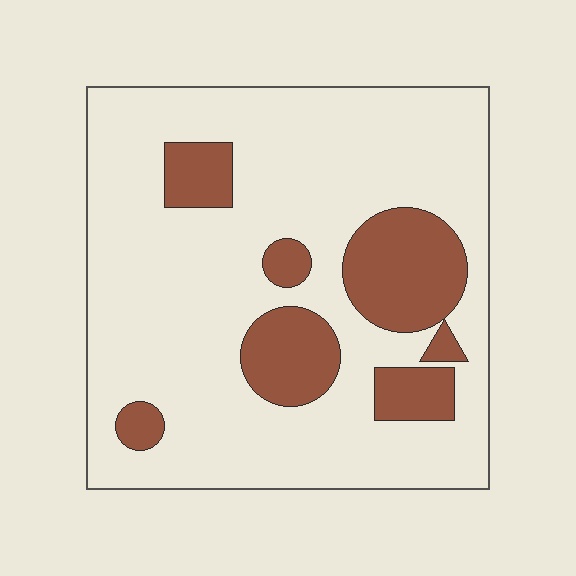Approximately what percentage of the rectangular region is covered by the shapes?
Approximately 20%.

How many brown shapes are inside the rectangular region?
7.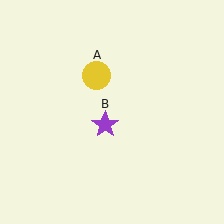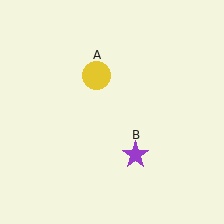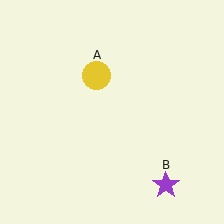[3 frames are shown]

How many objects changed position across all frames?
1 object changed position: purple star (object B).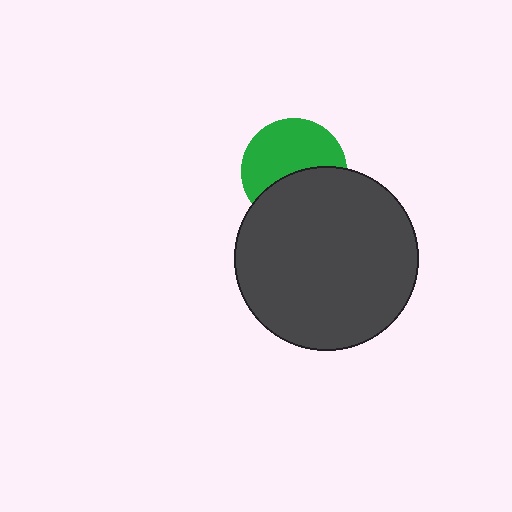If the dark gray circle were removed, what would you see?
You would see the complete green circle.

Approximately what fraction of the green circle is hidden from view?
Roughly 44% of the green circle is hidden behind the dark gray circle.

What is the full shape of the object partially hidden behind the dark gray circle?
The partially hidden object is a green circle.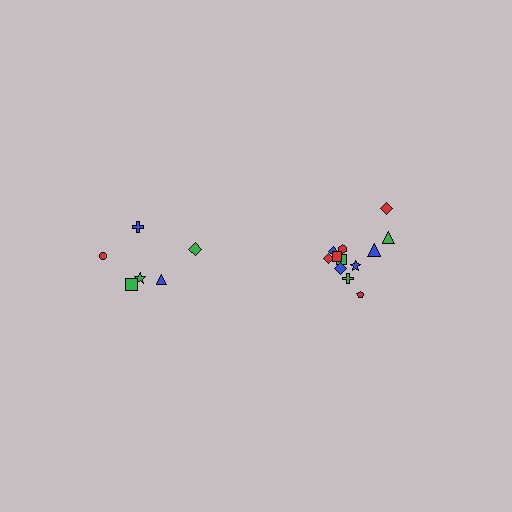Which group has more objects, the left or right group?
The right group.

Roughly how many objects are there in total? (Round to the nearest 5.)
Roughly 20 objects in total.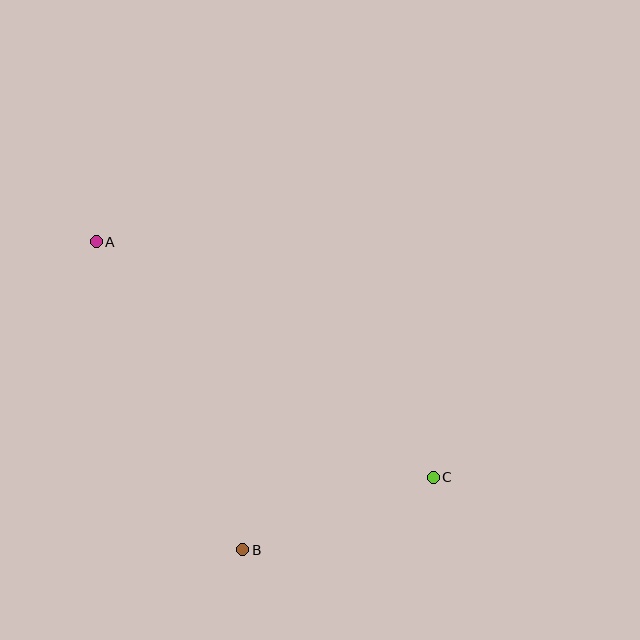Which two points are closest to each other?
Points B and C are closest to each other.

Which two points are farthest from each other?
Points A and C are farthest from each other.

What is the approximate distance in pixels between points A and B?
The distance between A and B is approximately 341 pixels.